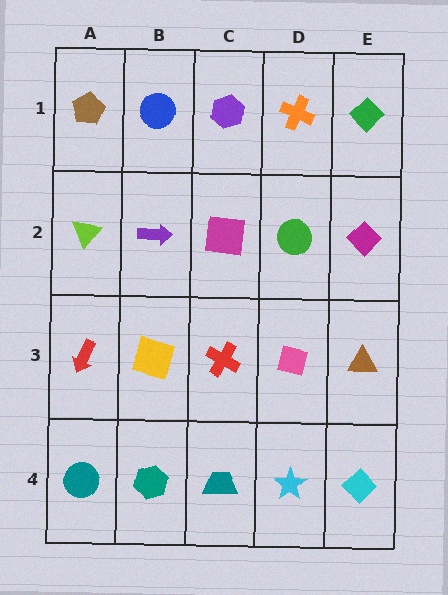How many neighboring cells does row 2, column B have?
4.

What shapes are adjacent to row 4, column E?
A brown triangle (row 3, column E), a cyan star (row 4, column D).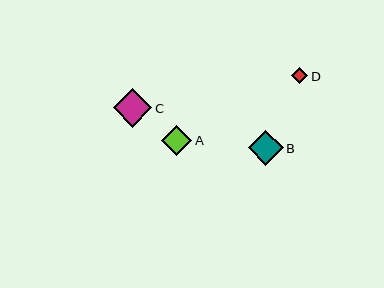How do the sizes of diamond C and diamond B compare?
Diamond C and diamond B are approximately the same size.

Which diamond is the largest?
Diamond C is the largest with a size of approximately 38 pixels.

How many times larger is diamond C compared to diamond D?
Diamond C is approximately 2.4 times the size of diamond D.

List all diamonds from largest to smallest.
From largest to smallest: C, B, A, D.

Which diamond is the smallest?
Diamond D is the smallest with a size of approximately 16 pixels.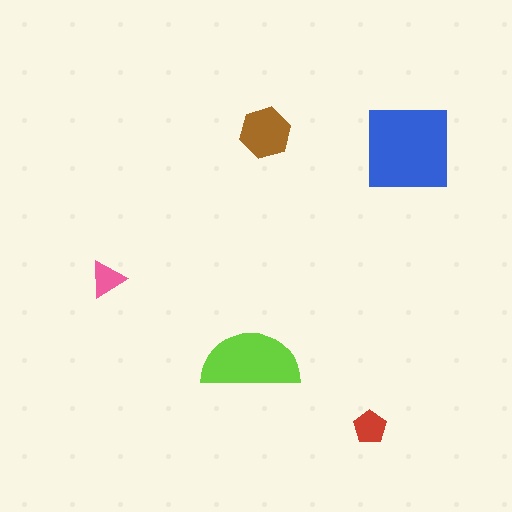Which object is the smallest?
The pink triangle.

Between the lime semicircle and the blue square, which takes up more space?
The blue square.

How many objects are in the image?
There are 5 objects in the image.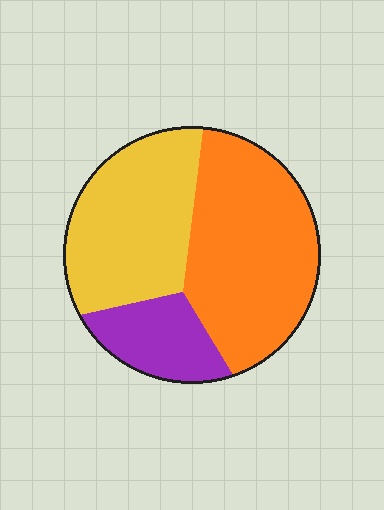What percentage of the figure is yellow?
Yellow takes up about three eighths (3/8) of the figure.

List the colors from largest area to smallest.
From largest to smallest: orange, yellow, purple.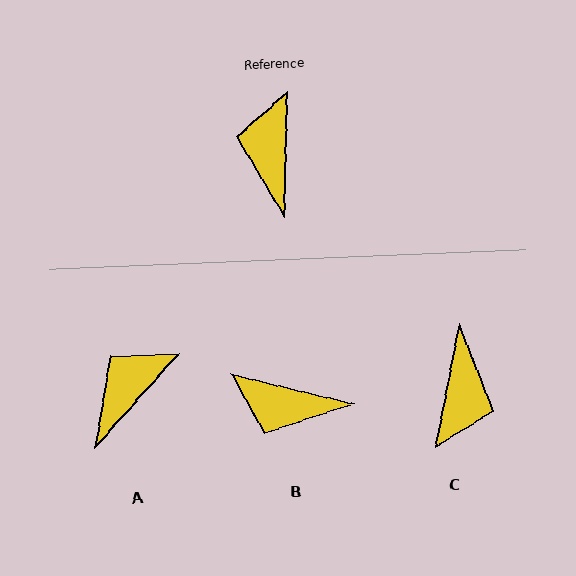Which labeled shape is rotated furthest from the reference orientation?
C, about 170 degrees away.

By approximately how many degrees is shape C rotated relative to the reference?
Approximately 170 degrees counter-clockwise.